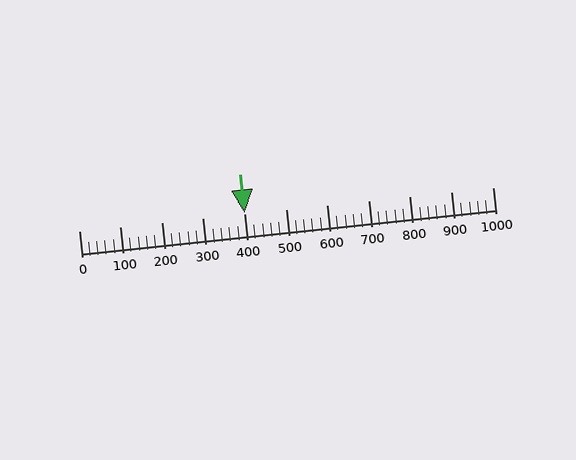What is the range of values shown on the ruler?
The ruler shows values from 0 to 1000.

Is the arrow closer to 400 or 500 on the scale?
The arrow is closer to 400.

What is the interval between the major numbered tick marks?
The major tick marks are spaced 100 units apart.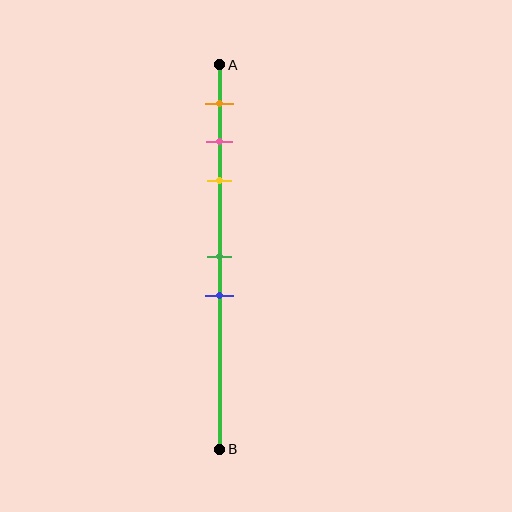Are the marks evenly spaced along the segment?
No, the marks are not evenly spaced.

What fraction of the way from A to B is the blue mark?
The blue mark is approximately 60% (0.6) of the way from A to B.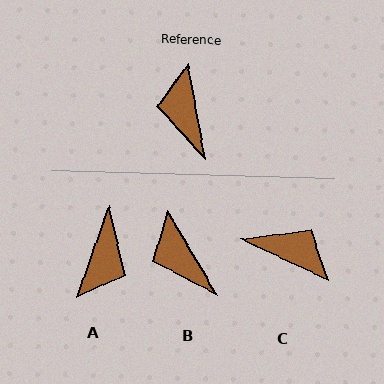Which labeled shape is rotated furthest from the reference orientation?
A, about 151 degrees away.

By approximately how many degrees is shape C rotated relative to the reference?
Approximately 125 degrees clockwise.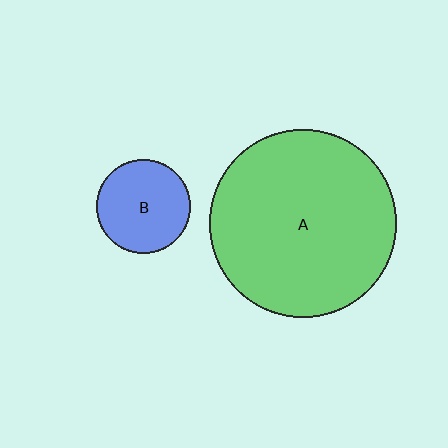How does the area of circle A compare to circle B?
Approximately 4.0 times.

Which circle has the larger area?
Circle A (green).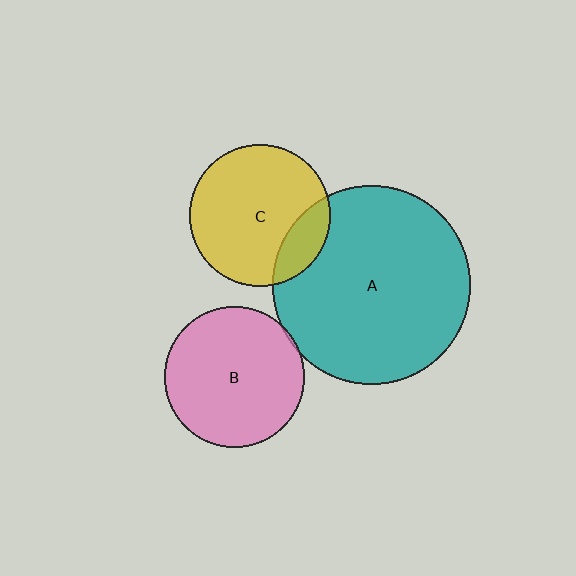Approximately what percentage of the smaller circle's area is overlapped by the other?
Approximately 5%.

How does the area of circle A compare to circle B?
Approximately 2.0 times.